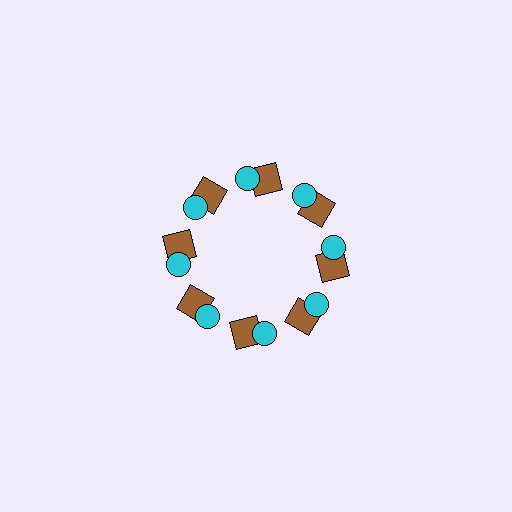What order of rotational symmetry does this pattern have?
This pattern has 8-fold rotational symmetry.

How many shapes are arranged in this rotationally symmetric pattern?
There are 16 shapes, arranged in 8 groups of 2.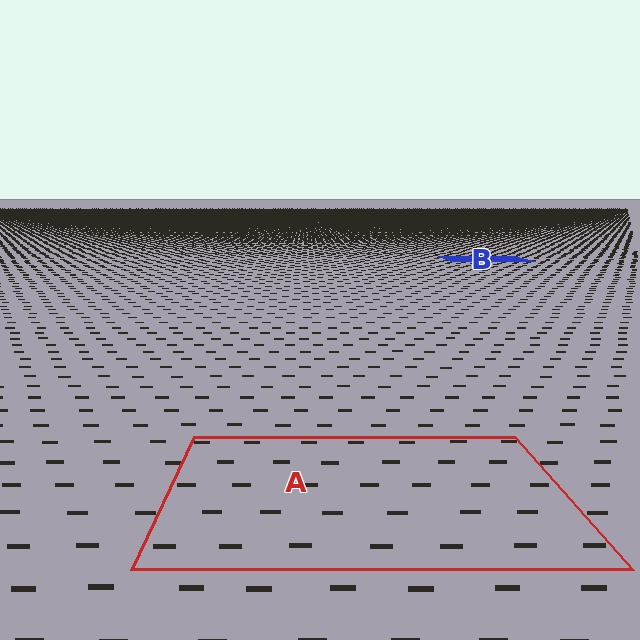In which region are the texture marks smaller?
The texture marks are smaller in region B, because it is farther away.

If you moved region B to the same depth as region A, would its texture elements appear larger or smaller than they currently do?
They would appear larger. At a closer depth, the same texture elements are projected at a bigger on-screen size.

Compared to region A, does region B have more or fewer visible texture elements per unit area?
Region B has more texture elements per unit area — they are packed more densely because it is farther away.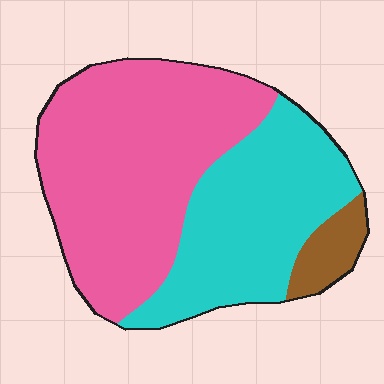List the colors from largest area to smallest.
From largest to smallest: pink, cyan, brown.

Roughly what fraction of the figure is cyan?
Cyan takes up about three eighths (3/8) of the figure.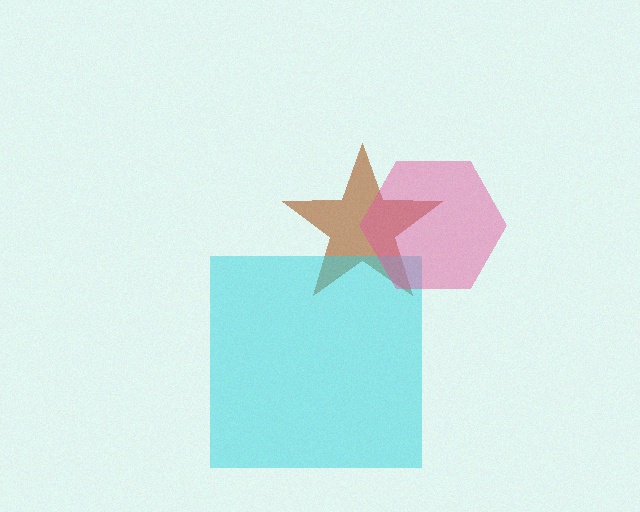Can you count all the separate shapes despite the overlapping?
Yes, there are 3 separate shapes.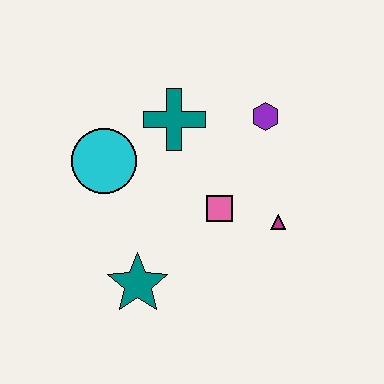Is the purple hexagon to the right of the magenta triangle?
No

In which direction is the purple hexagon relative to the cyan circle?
The purple hexagon is to the right of the cyan circle.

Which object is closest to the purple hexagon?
The teal cross is closest to the purple hexagon.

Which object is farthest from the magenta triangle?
The cyan circle is farthest from the magenta triangle.